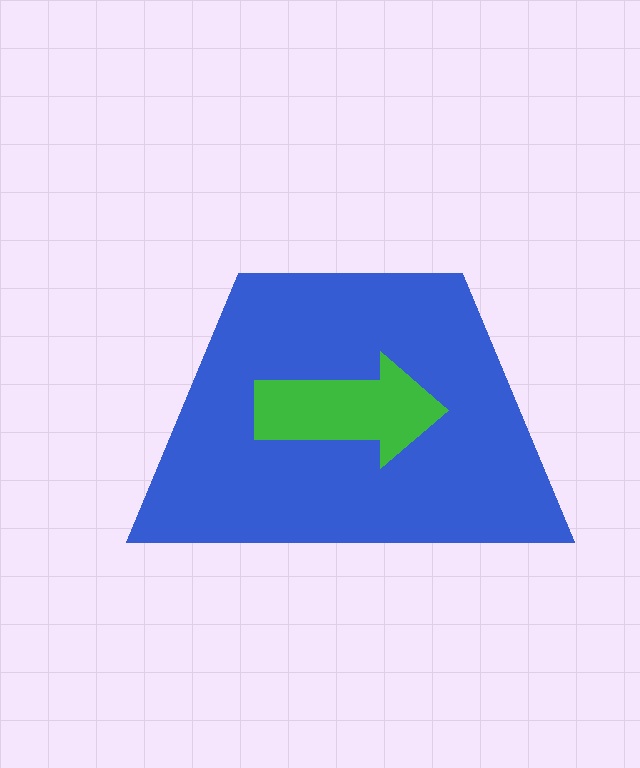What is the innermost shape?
The green arrow.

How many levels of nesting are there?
2.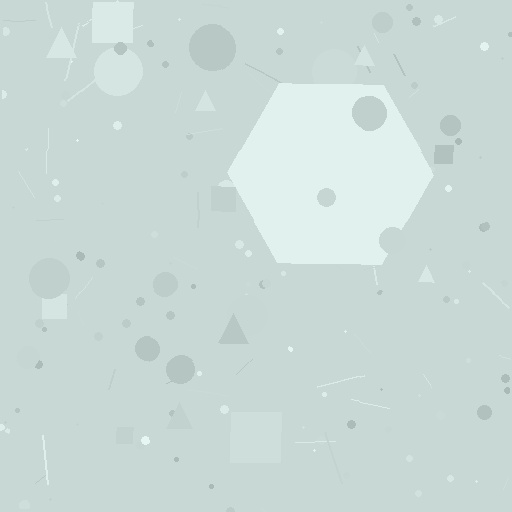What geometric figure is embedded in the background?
A hexagon is embedded in the background.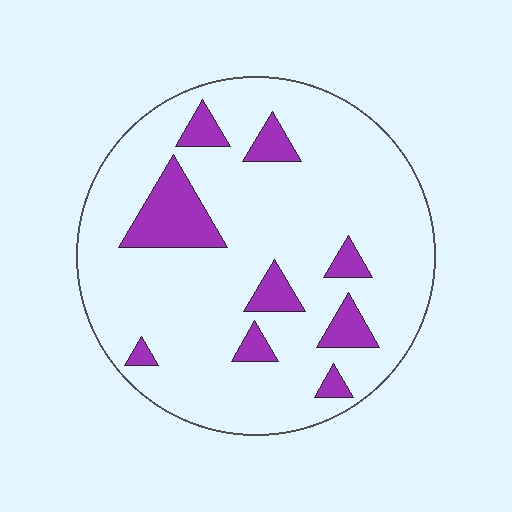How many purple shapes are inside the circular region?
9.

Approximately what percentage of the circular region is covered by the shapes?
Approximately 15%.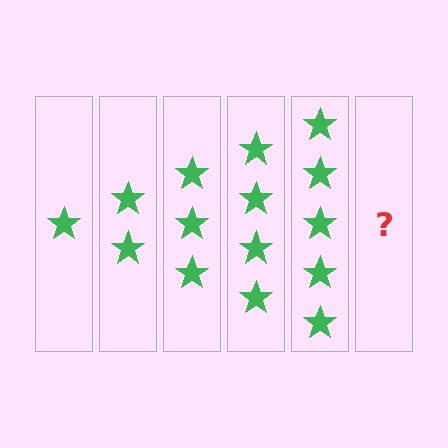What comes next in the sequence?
The next element should be 6 stars.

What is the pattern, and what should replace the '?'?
The pattern is that each step adds one more star. The '?' should be 6 stars.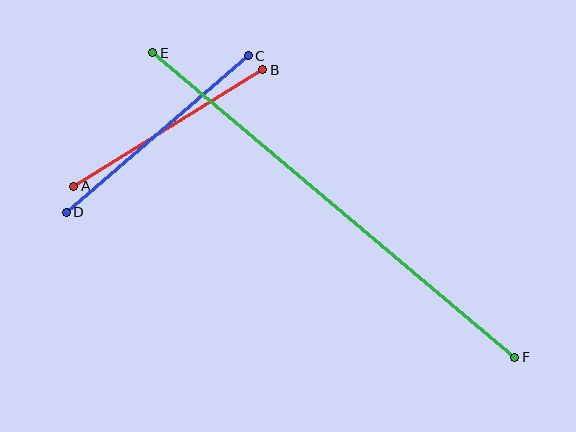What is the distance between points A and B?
The distance is approximately 222 pixels.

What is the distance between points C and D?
The distance is approximately 240 pixels.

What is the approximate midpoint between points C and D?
The midpoint is at approximately (157, 134) pixels.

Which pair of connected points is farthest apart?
Points E and F are farthest apart.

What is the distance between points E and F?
The distance is approximately 473 pixels.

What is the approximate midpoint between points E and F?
The midpoint is at approximately (334, 205) pixels.